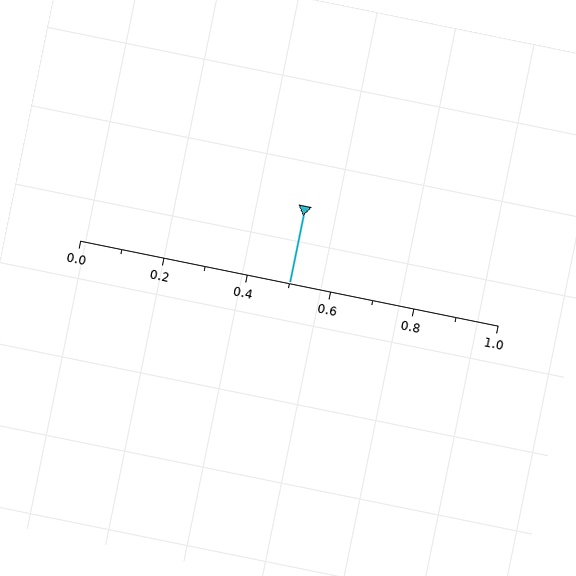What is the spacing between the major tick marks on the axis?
The major ticks are spaced 0.2 apart.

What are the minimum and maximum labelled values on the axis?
The axis runs from 0.0 to 1.0.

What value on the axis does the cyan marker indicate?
The marker indicates approximately 0.5.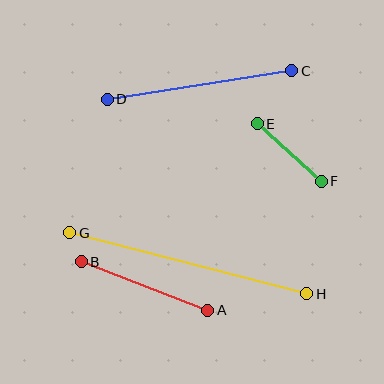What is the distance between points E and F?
The distance is approximately 86 pixels.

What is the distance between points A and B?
The distance is approximately 136 pixels.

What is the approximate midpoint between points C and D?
The midpoint is at approximately (199, 85) pixels.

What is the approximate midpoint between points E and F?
The midpoint is at approximately (289, 153) pixels.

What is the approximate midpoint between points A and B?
The midpoint is at approximately (145, 286) pixels.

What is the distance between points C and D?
The distance is approximately 187 pixels.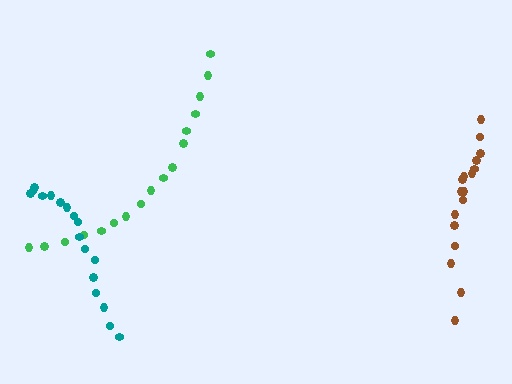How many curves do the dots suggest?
There are 3 distinct paths.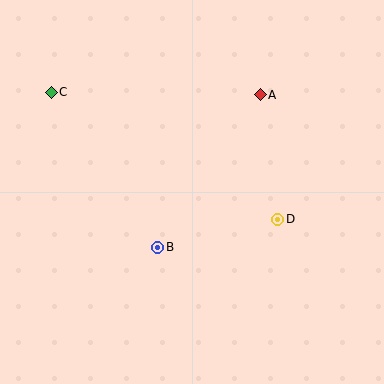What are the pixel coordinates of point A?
Point A is at (260, 95).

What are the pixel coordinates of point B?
Point B is at (158, 247).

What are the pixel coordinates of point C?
Point C is at (51, 92).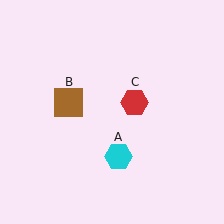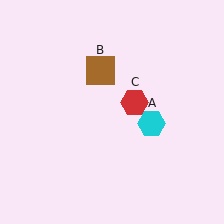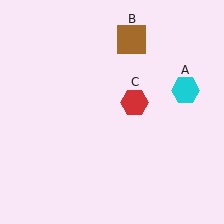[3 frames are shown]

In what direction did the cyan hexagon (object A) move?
The cyan hexagon (object A) moved up and to the right.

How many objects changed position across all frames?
2 objects changed position: cyan hexagon (object A), brown square (object B).